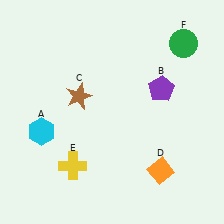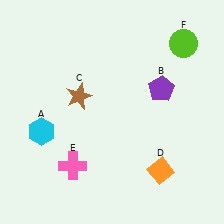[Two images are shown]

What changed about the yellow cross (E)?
In Image 1, E is yellow. In Image 2, it changed to pink.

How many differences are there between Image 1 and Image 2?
There are 2 differences between the two images.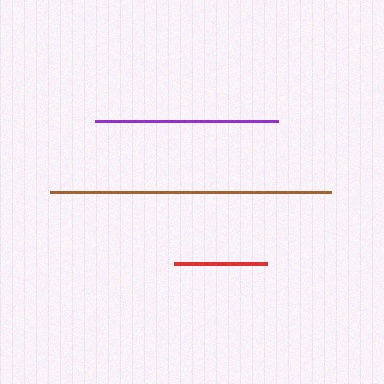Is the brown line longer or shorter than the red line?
The brown line is longer than the red line.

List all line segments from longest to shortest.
From longest to shortest: brown, purple, red.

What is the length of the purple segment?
The purple segment is approximately 184 pixels long.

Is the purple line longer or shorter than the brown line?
The brown line is longer than the purple line.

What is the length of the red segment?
The red segment is approximately 94 pixels long.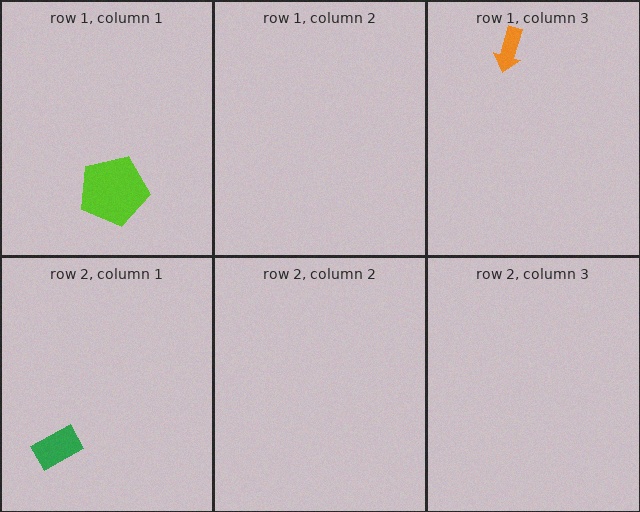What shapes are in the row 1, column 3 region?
The orange arrow.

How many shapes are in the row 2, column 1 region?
1.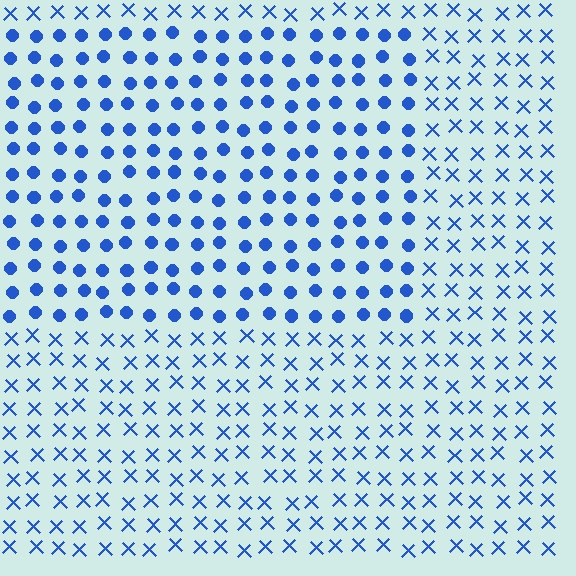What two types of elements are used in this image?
The image uses circles inside the rectangle region and X marks outside it.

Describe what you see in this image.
The image is filled with small blue elements arranged in a uniform grid. A rectangle-shaped region contains circles, while the surrounding area contains X marks. The boundary is defined purely by the change in element shape.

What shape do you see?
I see a rectangle.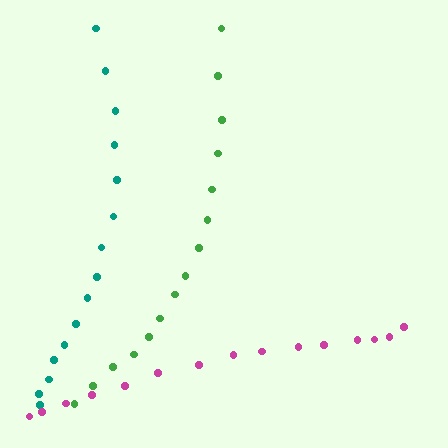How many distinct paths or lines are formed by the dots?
There are 3 distinct paths.